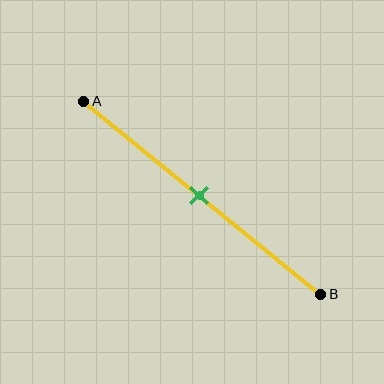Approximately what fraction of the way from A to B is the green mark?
The green mark is approximately 50% of the way from A to B.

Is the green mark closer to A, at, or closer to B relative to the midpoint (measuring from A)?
The green mark is approximately at the midpoint of segment AB.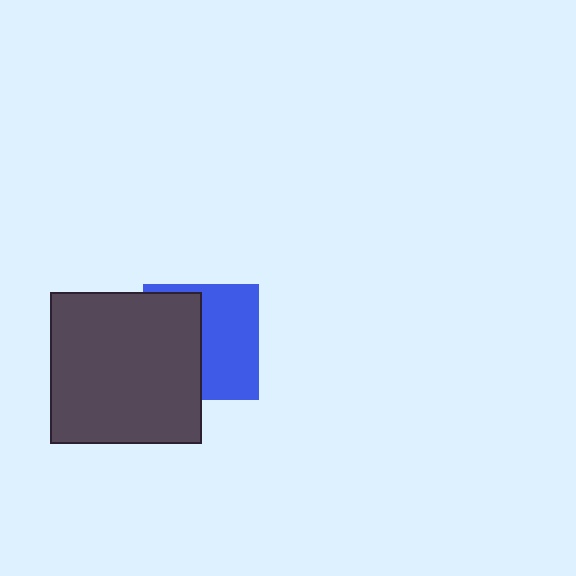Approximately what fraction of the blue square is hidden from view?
Roughly 47% of the blue square is hidden behind the dark gray square.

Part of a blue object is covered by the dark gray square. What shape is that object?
It is a square.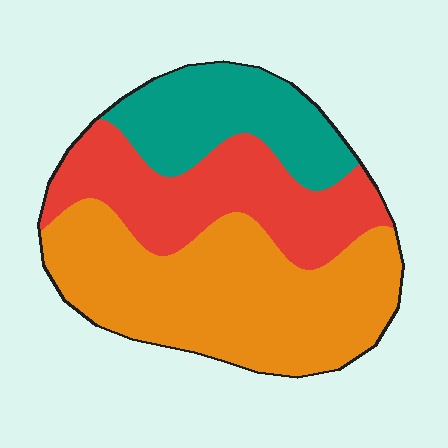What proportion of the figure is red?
Red covers about 30% of the figure.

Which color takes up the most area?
Orange, at roughly 50%.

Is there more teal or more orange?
Orange.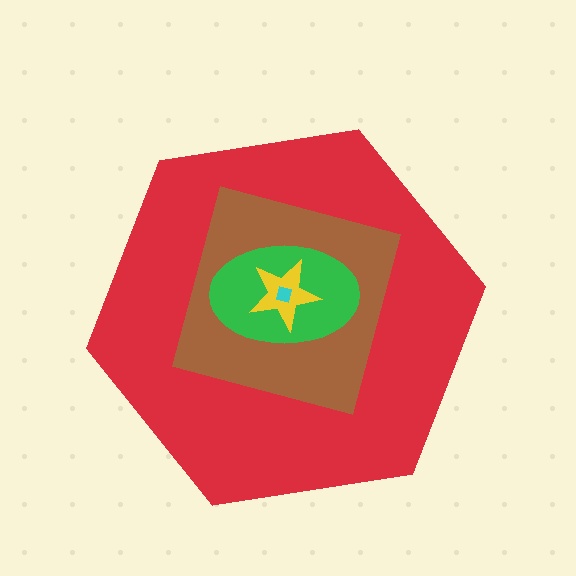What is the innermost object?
The cyan square.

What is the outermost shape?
The red hexagon.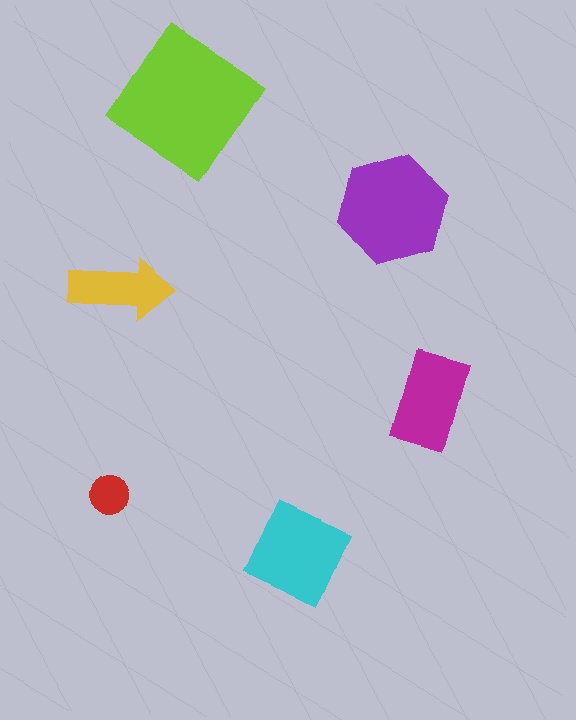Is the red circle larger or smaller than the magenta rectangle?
Smaller.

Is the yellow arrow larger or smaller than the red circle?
Larger.